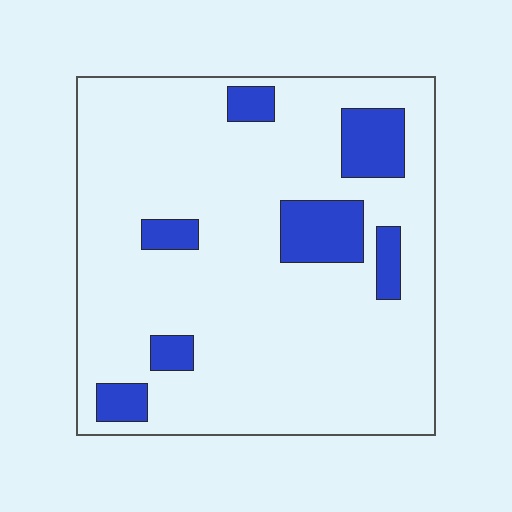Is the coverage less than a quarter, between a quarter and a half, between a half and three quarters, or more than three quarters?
Less than a quarter.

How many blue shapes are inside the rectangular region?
7.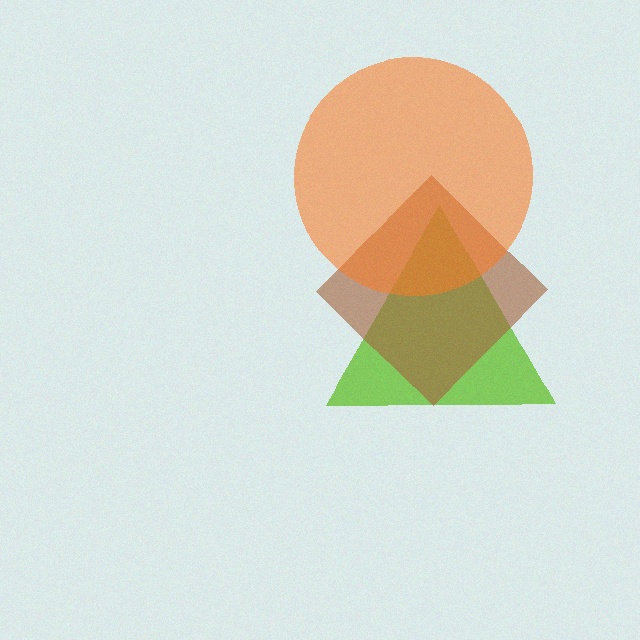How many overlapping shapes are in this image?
There are 3 overlapping shapes in the image.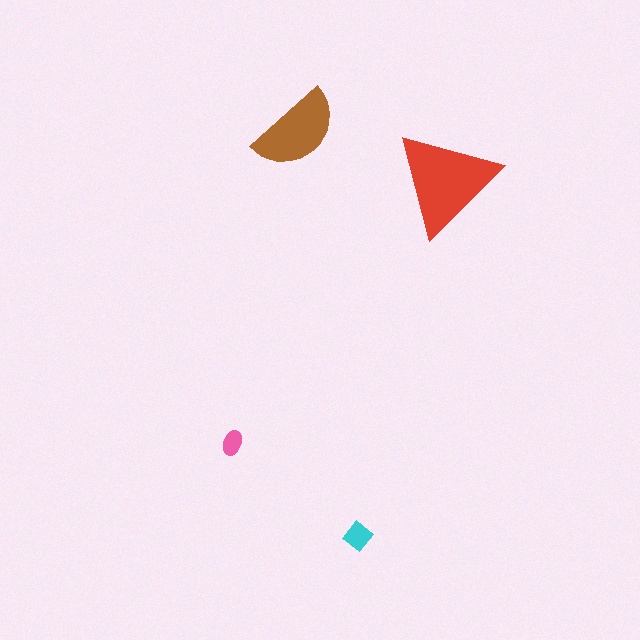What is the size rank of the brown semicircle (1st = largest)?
2nd.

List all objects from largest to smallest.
The red triangle, the brown semicircle, the cyan diamond, the pink ellipse.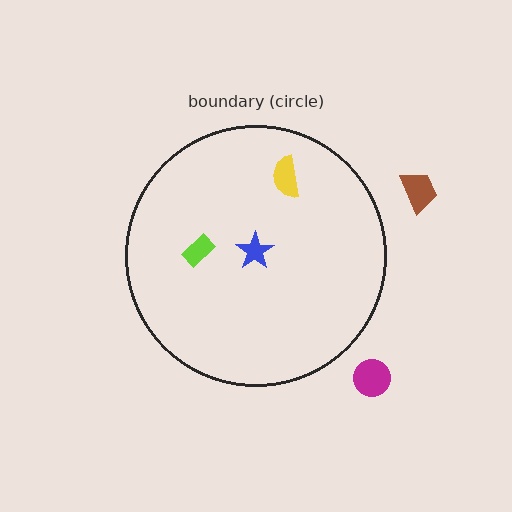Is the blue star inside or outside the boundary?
Inside.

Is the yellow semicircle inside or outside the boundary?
Inside.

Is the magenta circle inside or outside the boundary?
Outside.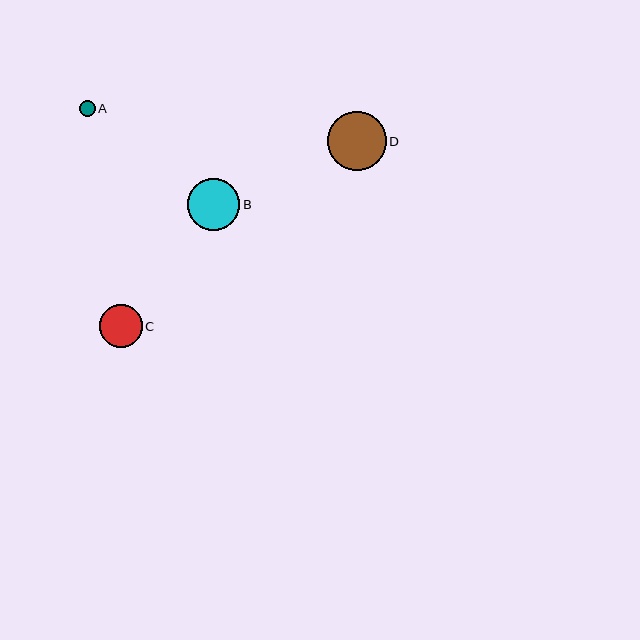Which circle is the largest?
Circle D is the largest with a size of approximately 59 pixels.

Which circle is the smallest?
Circle A is the smallest with a size of approximately 16 pixels.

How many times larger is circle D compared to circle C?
Circle D is approximately 1.4 times the size of circle C.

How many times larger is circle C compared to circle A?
Circle C is approximately 2.7 times the size of circle A.